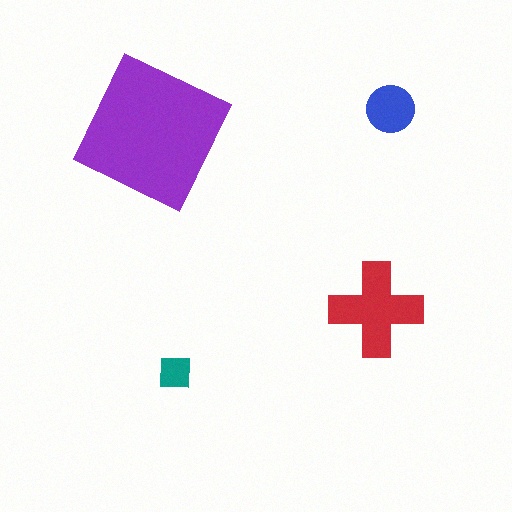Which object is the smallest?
The teal square.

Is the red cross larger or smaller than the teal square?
Larger.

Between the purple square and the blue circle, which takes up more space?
The purple square.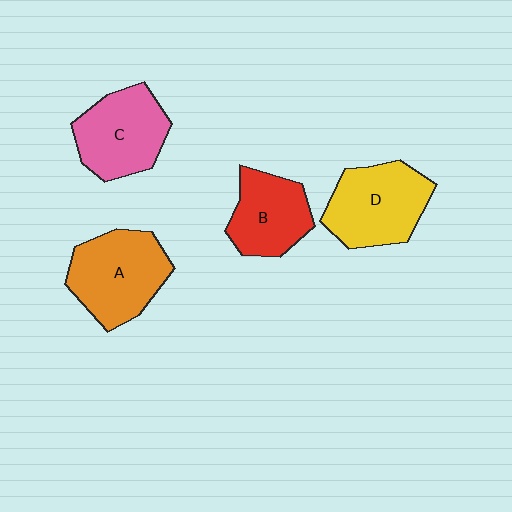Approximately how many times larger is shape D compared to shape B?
Approximately 1.3 times.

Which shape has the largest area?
Shape A (orange).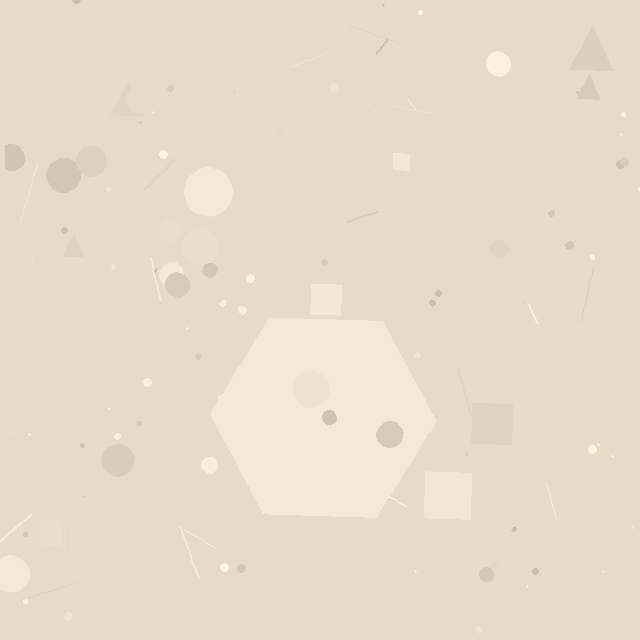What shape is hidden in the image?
A hexagon is hidden in the image.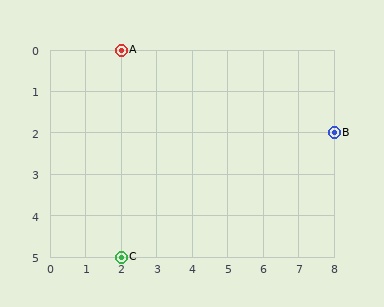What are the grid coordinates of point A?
Point A is at grid coordinates (2, 0).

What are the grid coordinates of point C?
Point C is at grid coordinates (2, 5).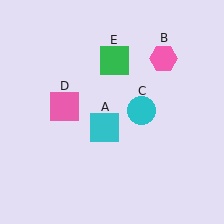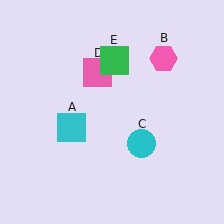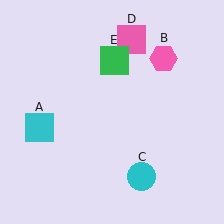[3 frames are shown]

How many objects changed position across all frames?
3 objects changed position: cyan square (object A), cyan circle (object C), pink square (object D).